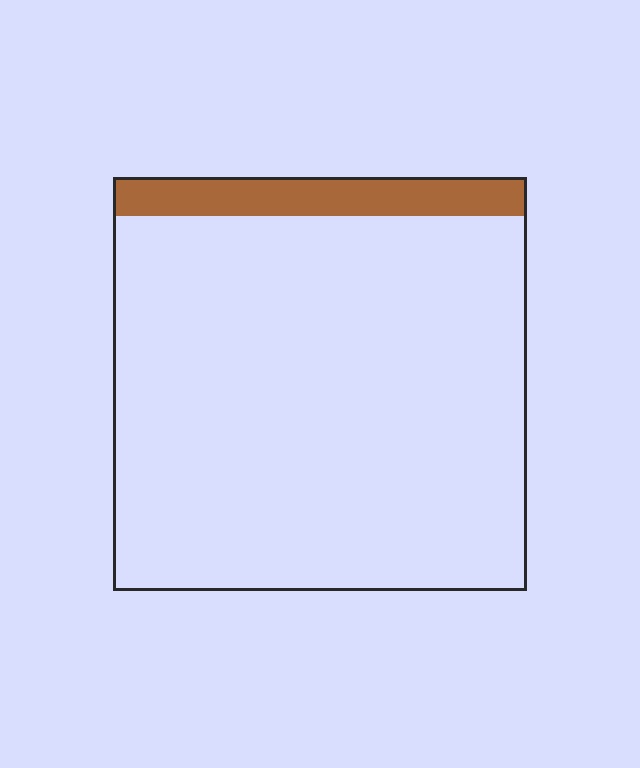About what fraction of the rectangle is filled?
About one tenth (1/10).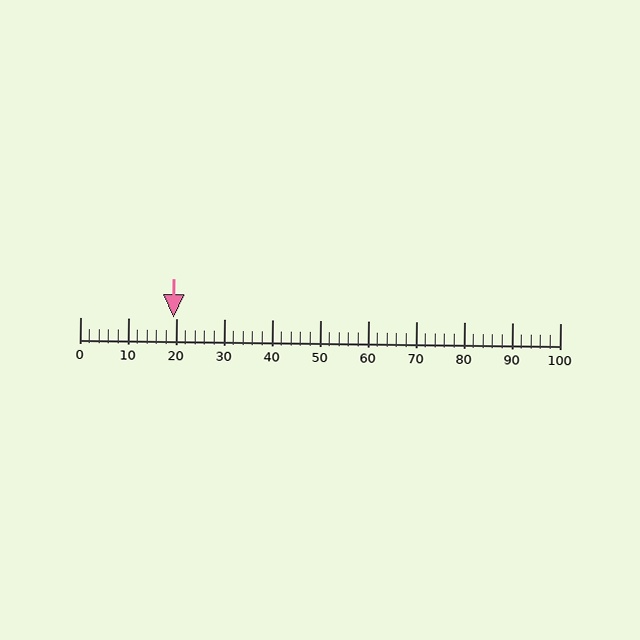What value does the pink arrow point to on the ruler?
The pink arrow points to approximately 20.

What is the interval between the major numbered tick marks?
The major tick marks are spaced 10 units apart.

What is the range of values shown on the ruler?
The ruler shows values from 0 to 100.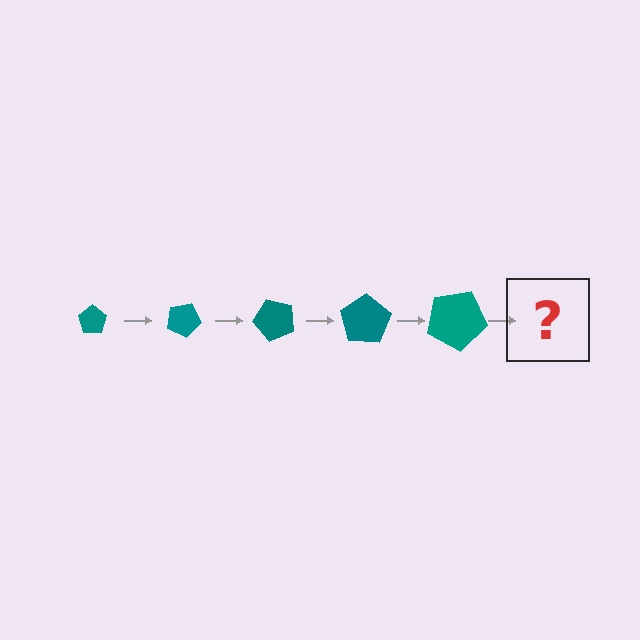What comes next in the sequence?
The next element should be a pentagon, larger than the previous one and rotated 125 degrees from the start.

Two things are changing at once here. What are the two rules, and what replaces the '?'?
The two rules are that the pentagon grows larger each step and it rotates 25 degrees each step. The '?' should be a pentagon, larger than the previous one and rotated 125 degrees from the start.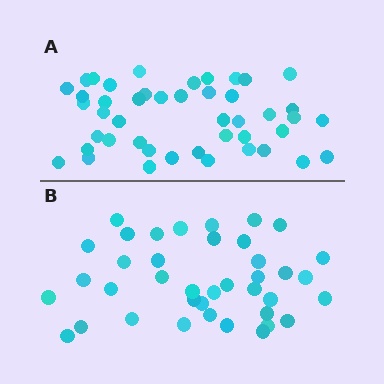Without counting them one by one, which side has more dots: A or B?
Region A (the top region) has more dots.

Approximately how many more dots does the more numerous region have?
Region A has about 6 more dots than region B.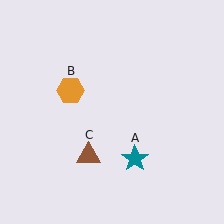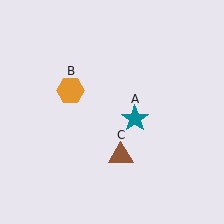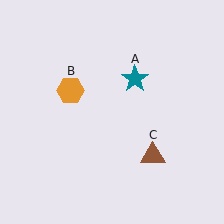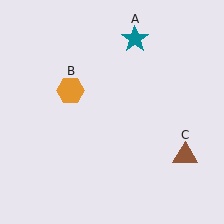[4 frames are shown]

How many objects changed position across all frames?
2 objects changed position: teal star (object A), brown triangle (object C).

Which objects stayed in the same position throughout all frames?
Orange hexagon (object B) remained stationary.